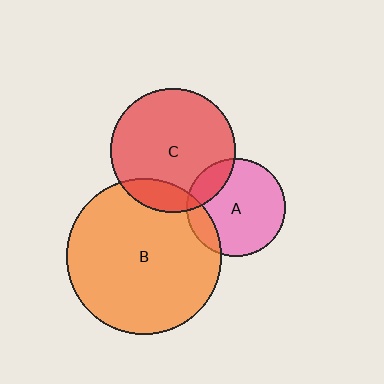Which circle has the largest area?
Circle B (orange).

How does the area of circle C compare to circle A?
Approximately 1.6 times.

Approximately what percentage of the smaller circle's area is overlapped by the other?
Approximately 15%.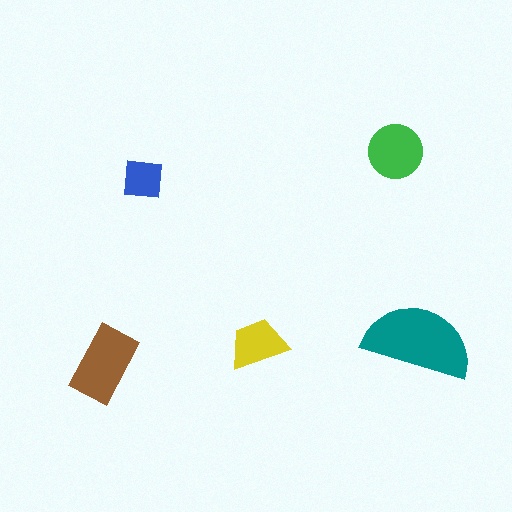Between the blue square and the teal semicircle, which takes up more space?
The teal semicircle.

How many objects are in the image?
There are 5 objects in the image.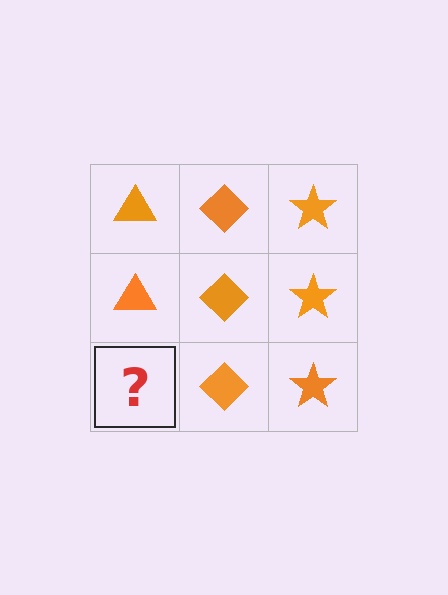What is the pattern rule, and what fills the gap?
The rule is that each column has a consistent shape. The gap should be filled with an orange triangle.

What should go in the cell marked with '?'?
The missing cell should contain an orange triangle.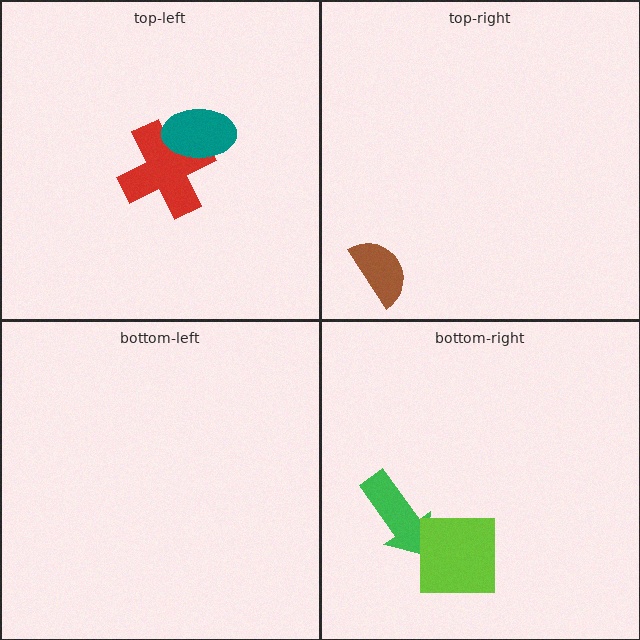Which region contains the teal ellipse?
The top-left region.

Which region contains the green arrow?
The bottom-right region.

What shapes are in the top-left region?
The red cross, the teal ellipse.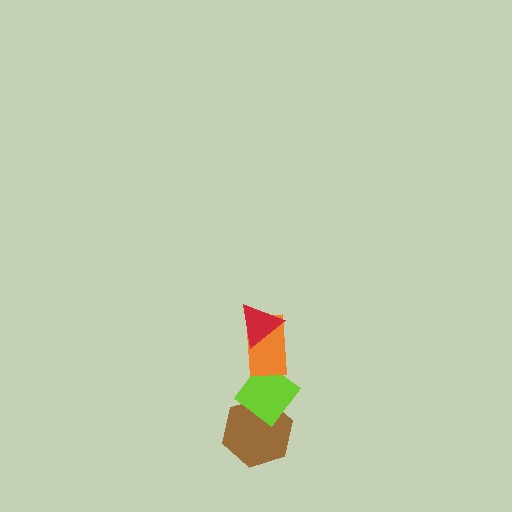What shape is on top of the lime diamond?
The orange rectangle is on top of the lime diamond.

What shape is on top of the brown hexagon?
The lime diamond is on top of the brown hexagon.